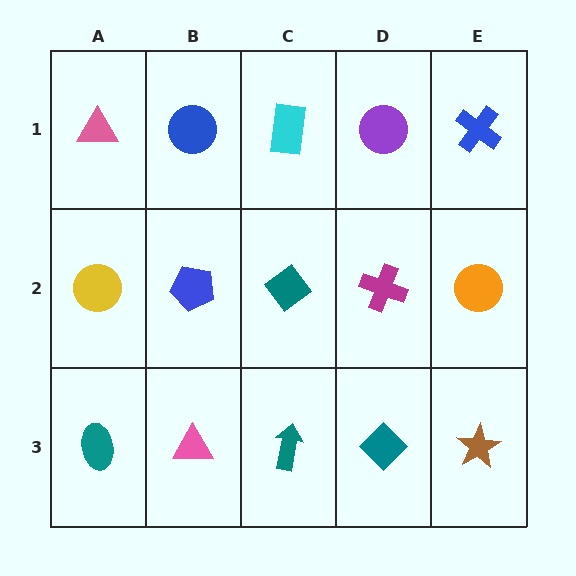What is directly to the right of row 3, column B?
A teal arrow.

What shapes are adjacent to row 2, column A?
A pink triangle (row 1, column A), a teal ellipse (row 3, column A), a blue pentagon (row 2, column B).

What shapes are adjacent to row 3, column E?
An orange circle (row 2, column E), a teal diamond (row 3, column D).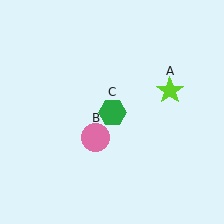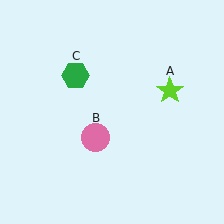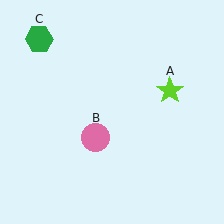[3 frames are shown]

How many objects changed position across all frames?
1 object changed position: green hexagon (object C).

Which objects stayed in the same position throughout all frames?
Lime star (object A) and pink circle (object B) remained stationary.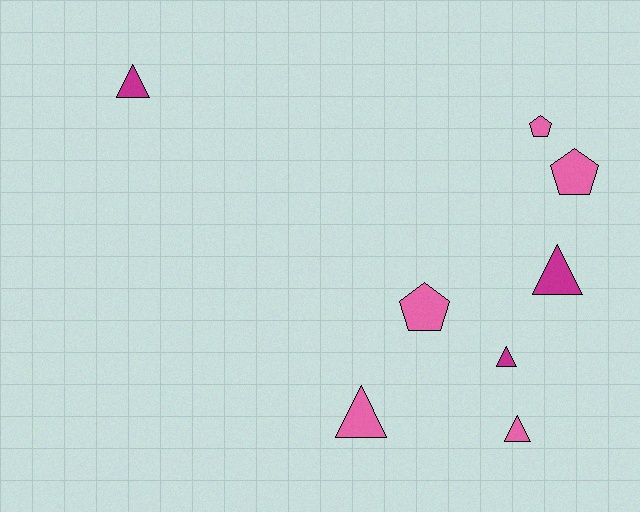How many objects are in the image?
There are 8 objects.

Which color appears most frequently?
Pink, with 5 objects.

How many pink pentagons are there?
There are 3 pink pentagons.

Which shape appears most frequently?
Triangle, with 5 objects.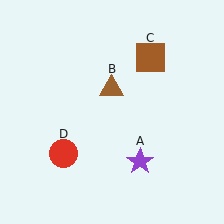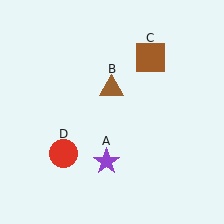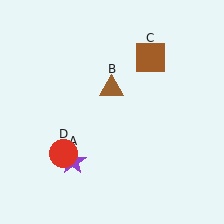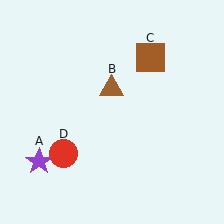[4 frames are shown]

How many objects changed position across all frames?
1 object changed position: purple star (object A).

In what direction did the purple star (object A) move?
The purple star (object A) moved left.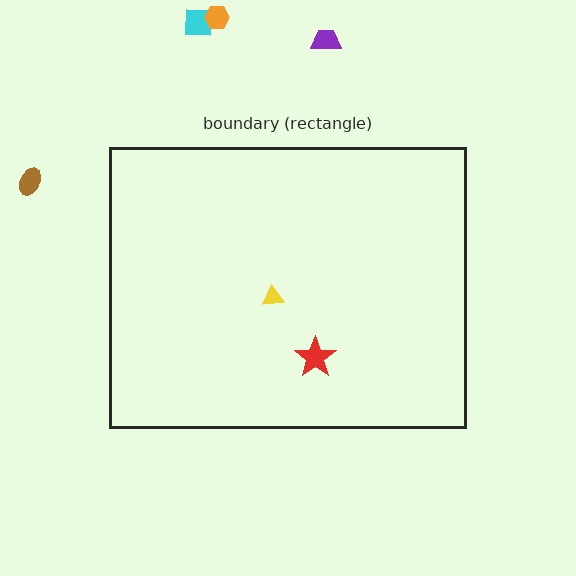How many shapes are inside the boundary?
2 inside, 4 outside.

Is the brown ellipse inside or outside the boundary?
Outside.